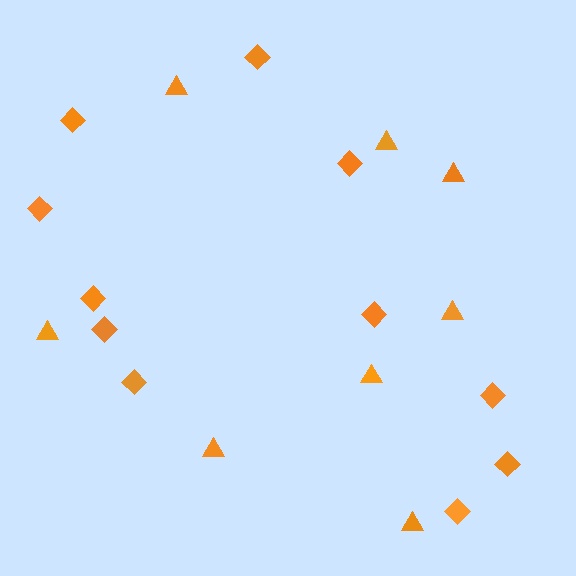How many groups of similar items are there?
There are 2 groups: one group of diamonds (11) and one group of triangles (8).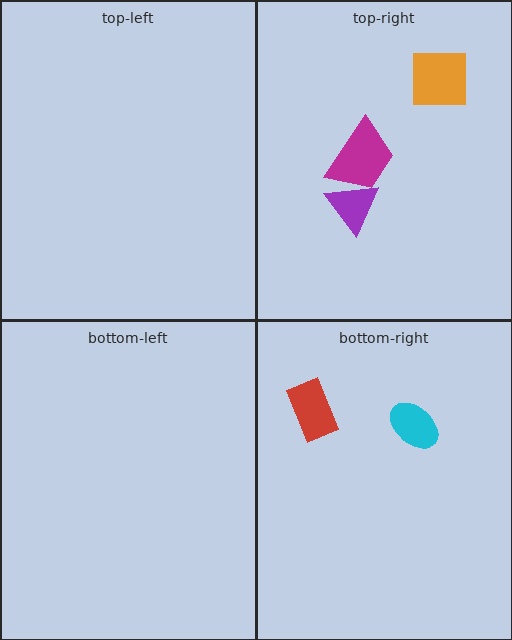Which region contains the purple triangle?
The top-right region.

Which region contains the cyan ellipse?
The bottom-right region.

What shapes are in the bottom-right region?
The cyan ellipse, the red rectangle.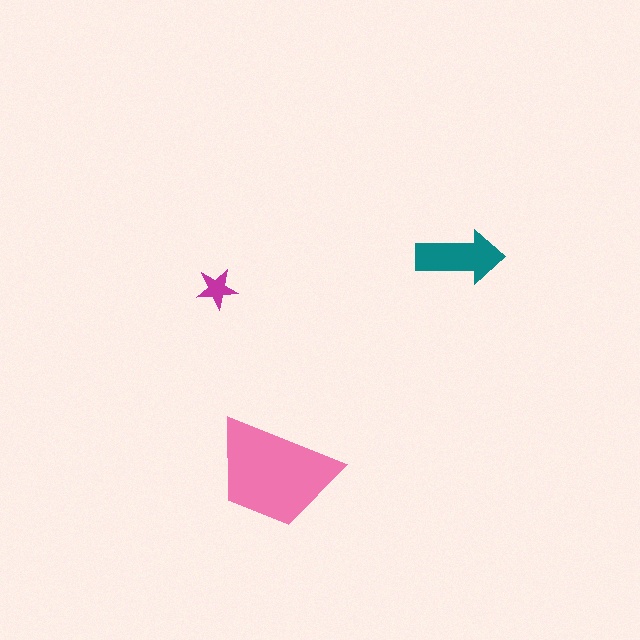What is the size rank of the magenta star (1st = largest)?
3rd.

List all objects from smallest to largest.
The magenta star, the teal arrow, the pink trapezoid.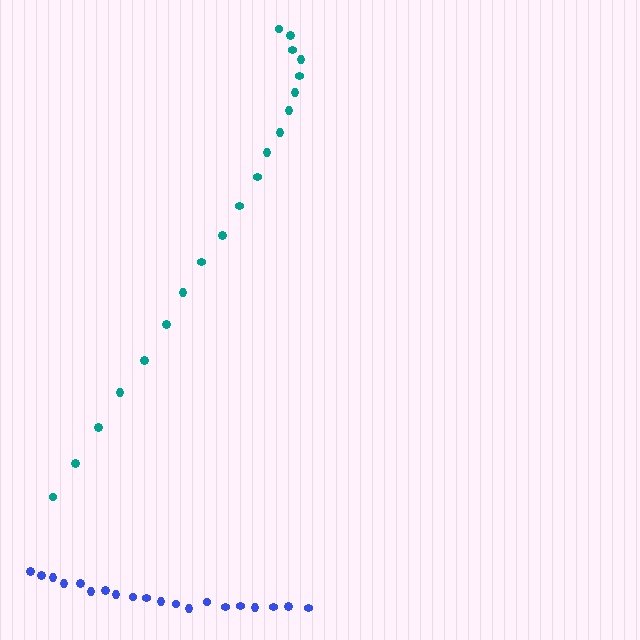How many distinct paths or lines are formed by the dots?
There are 2 distinct paths.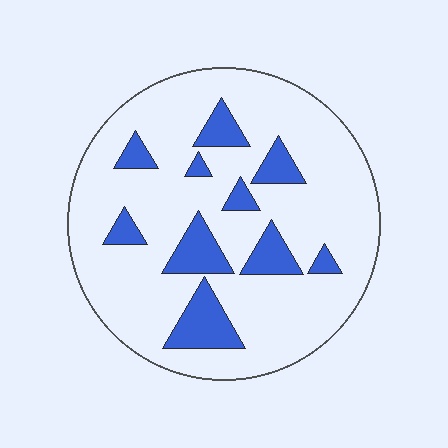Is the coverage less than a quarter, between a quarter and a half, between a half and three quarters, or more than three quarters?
Less than a quarter.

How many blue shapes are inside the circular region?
10.